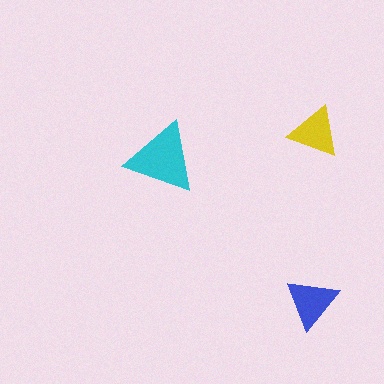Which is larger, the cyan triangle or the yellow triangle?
The cyan one.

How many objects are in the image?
There are 3 objects in the image.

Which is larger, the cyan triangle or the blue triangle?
The cyan one.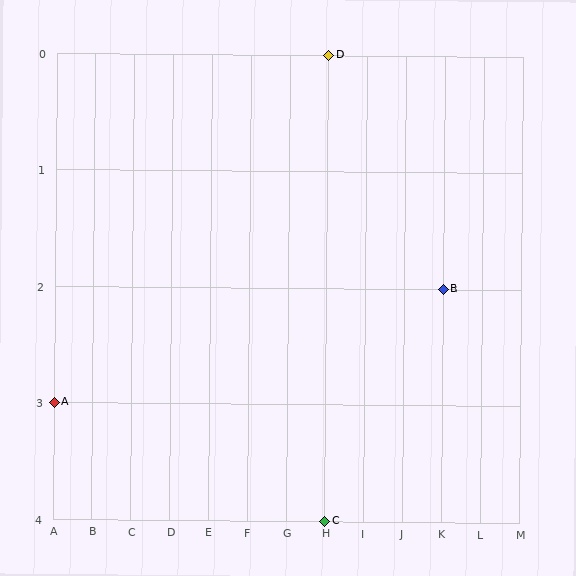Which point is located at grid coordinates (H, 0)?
Point D is at (H, 0).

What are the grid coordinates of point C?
Point C is at grid coordinates (H, 4).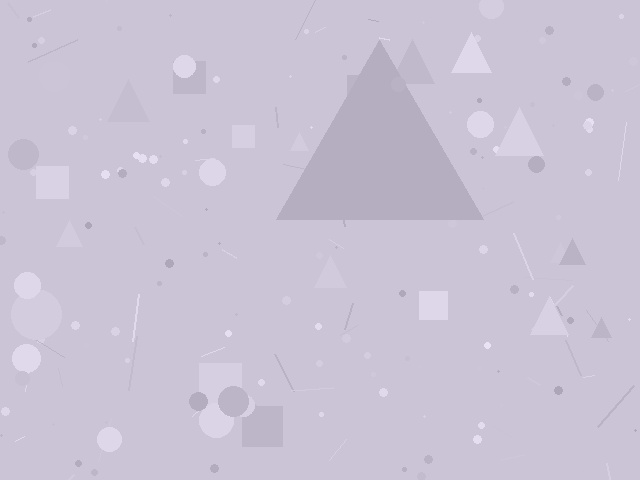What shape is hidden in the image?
A triangle is hidden in the image.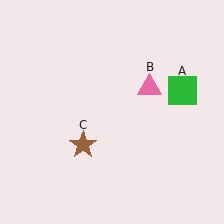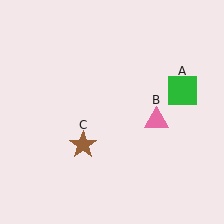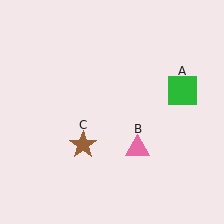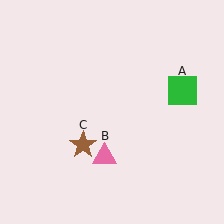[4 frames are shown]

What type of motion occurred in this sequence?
The pink triangle (object B) rotated clockwise around the center of the scene.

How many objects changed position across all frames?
1 object changed position: pink triangle (object B).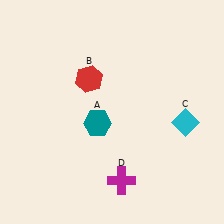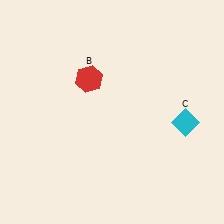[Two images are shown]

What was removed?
The magenta cross (D), the teal hexagon (A) were removed in Image 2.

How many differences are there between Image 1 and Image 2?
There are 2 differences between the two images.